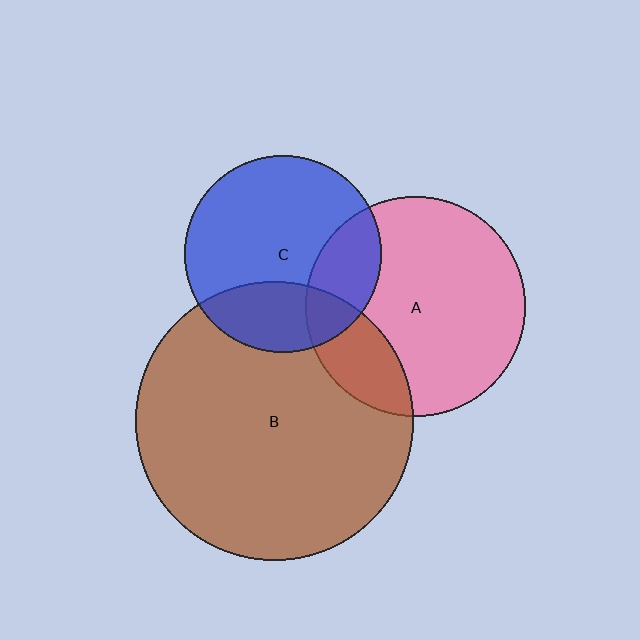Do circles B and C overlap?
Yes.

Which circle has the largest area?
Circle B (brown).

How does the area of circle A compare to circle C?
Approximately 1.3 times.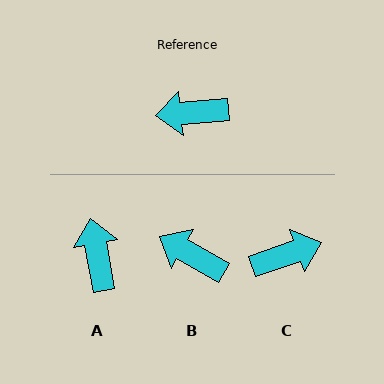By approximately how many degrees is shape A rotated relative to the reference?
Approximately 85 degrees clockwise.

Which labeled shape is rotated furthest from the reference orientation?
C, about 166 degrees away.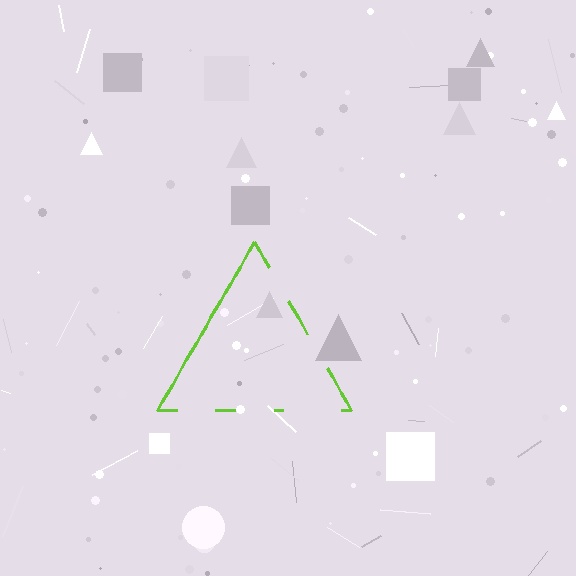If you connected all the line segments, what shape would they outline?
They would outline a triangle.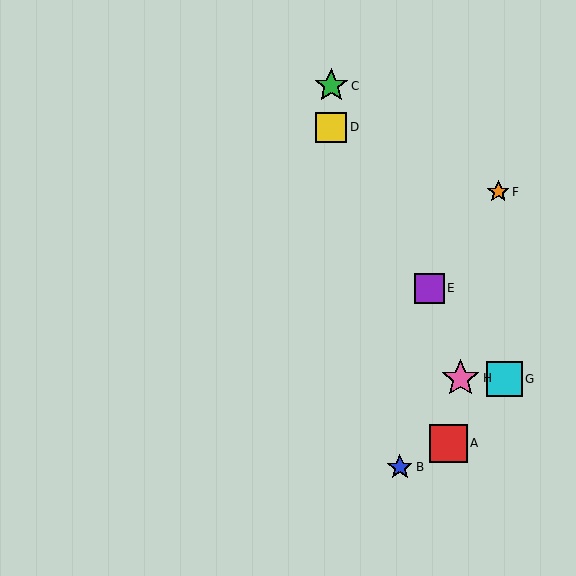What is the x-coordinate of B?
Object B is at x≈400.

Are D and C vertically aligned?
Yes, both are at x≈331.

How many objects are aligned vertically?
2 objects (C, D) are aligned vertically.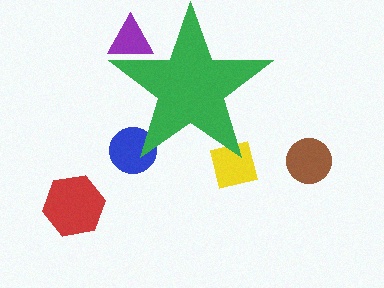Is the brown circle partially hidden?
No, the brown circle is fully visible.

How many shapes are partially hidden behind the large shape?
3 shapes are partially hidden.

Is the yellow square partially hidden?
Yes, the yellow square is partially hidden behind the green star.